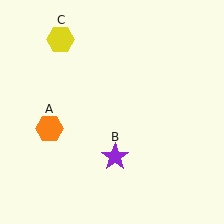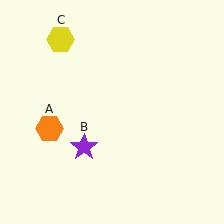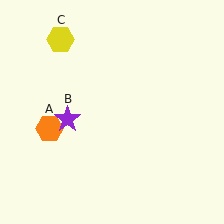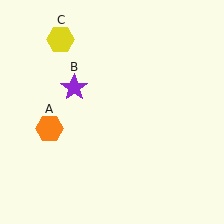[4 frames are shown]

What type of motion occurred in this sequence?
The purple star (object B) rotated clockwise around the center of the scene.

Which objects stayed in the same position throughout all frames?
Orange hexagon (object A) and yellow hexagon (object C) remained stationary.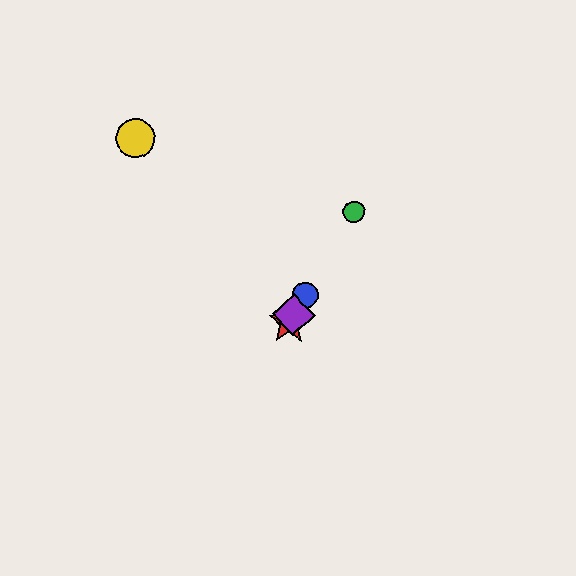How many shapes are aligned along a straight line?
4 shapes (the red star, the blue circle, the green circle, the purple diamond) are aligned along a straight line.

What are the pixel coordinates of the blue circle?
The blue circle is at (305, 295).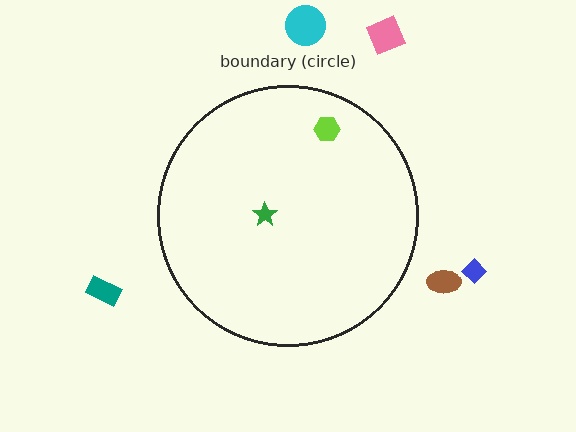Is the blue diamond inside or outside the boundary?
Outside.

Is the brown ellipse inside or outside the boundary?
Outside.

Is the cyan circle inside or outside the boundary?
Outside.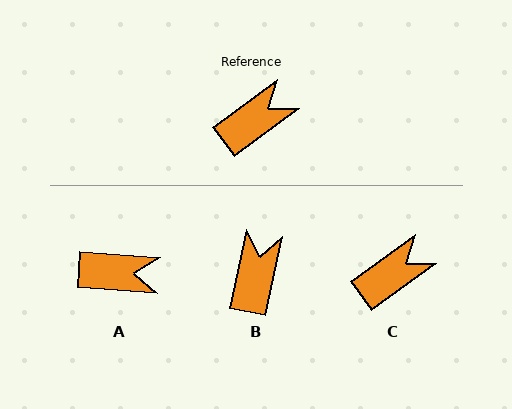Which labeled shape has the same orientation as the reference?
C.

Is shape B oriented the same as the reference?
No, it is off by about 42 degrees.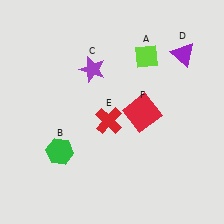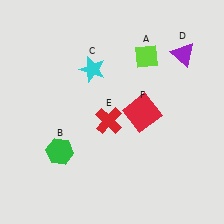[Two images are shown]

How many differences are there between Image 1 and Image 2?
There is 1 difference between the two images.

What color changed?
The star (C) changed from purple in Image 1 to cyan in Image 2.